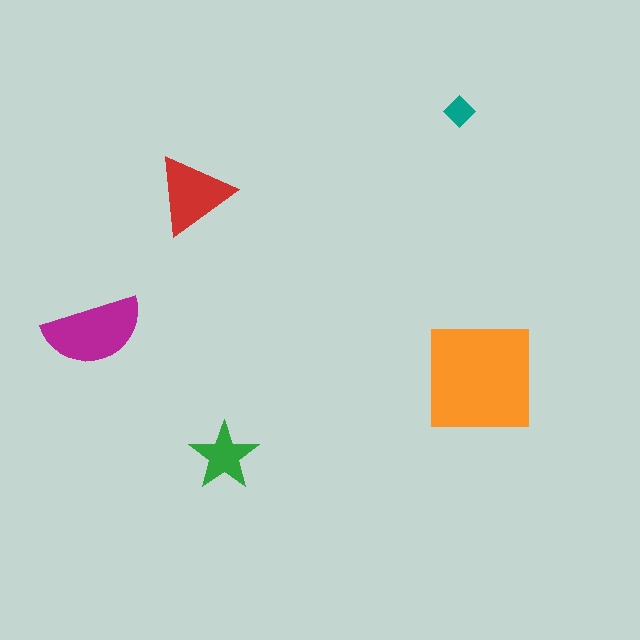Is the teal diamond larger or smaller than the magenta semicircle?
Smaller.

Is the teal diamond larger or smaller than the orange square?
Smaller.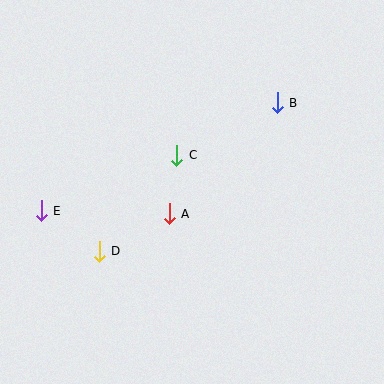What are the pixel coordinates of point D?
Point D is at (99, 251).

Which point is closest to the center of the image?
Point A at (169, 214) is closest to the center.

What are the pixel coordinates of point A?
Point A is at (169, 214).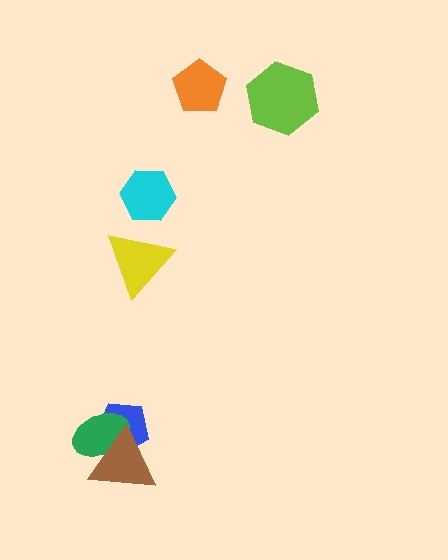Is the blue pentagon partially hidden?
Yes, it is partially covered by another shape.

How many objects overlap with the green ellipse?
2 objects overlap with the green ellipse.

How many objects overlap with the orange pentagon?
0 objects overlap with the orange pentagon.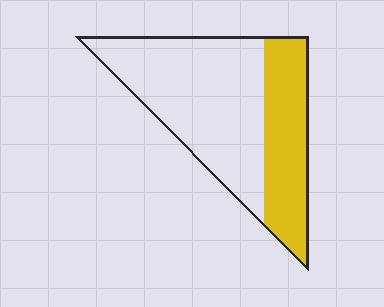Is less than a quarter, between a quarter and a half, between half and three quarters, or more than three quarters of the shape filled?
Between a quarter and a half.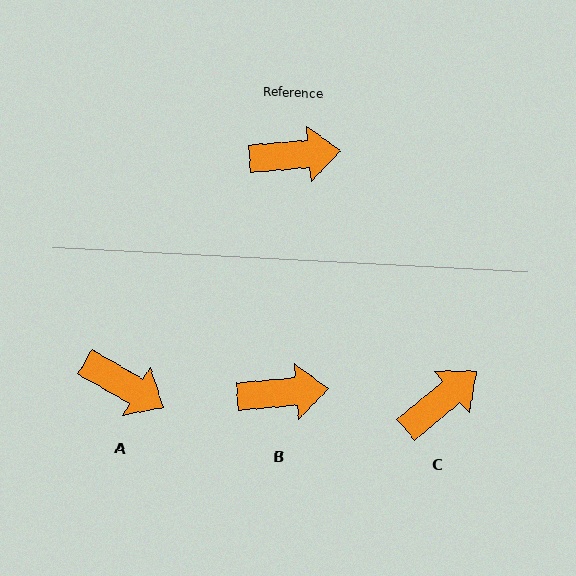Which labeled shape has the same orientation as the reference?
B.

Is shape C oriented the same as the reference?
No, it is off by about 35 degrees.